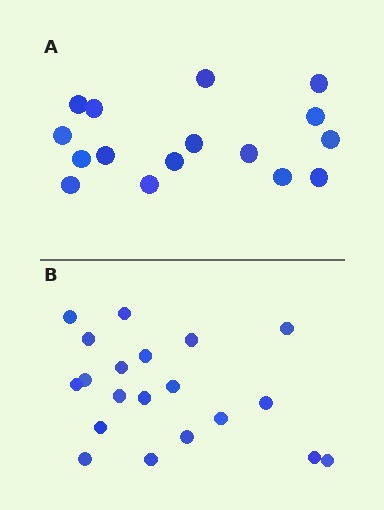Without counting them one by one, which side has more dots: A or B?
Region B (the bottom region) has more dots.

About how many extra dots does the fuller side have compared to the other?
Region B has about 4 more dots than region A.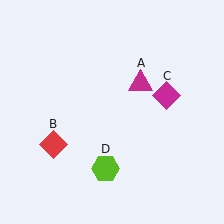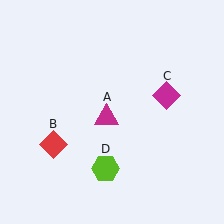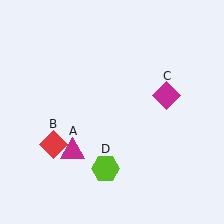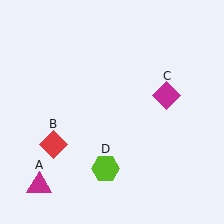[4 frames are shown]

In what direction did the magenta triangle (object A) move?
The magenta triangle (object A) moved down and to the left.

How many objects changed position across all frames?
1 object changed position: magenta triangle (object A).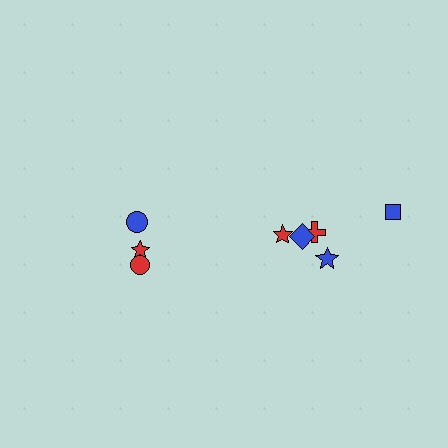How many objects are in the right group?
There are 5 objects.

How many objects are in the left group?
There are 3 objects.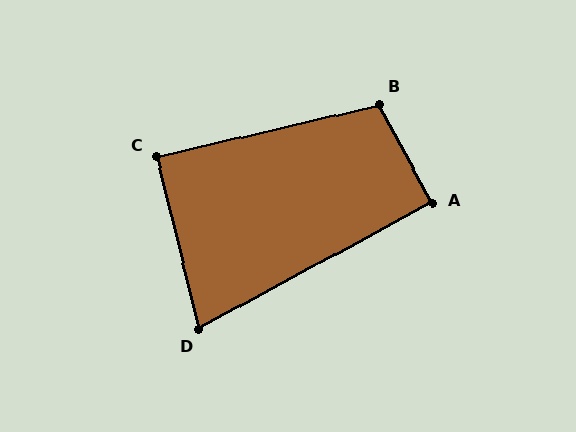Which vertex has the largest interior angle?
B, at approximately 105 degrees.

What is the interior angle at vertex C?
Approximately 89 degrees (approximately right).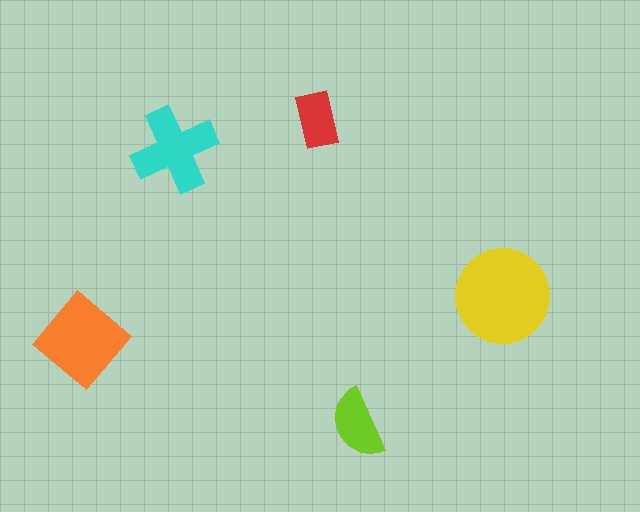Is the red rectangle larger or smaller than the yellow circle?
Smaller.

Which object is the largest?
The yellow circle.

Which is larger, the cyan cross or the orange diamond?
The orange diamond.